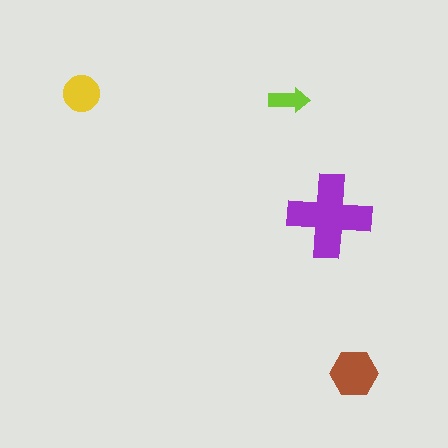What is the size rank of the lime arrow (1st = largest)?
4th.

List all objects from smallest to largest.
The lime arrow, the yellow circle, the brown hexagon, the purple cross.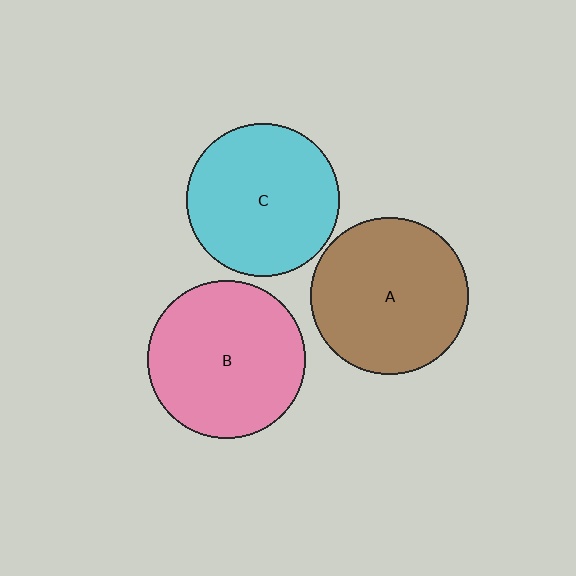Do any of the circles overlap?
No, none of the circles overlap.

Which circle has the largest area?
Circle B (pink).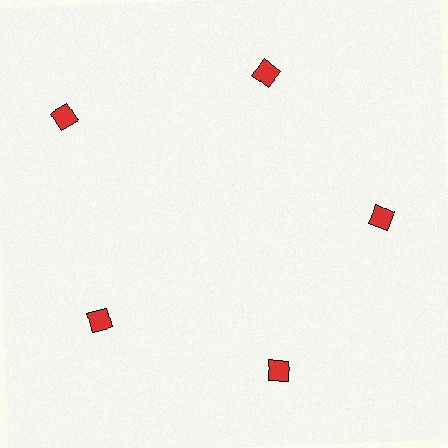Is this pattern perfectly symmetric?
No. The 5 red diamonds are arranged in a ring, but one element near the 10 o'clock position is pushed outward from the center, breaking the 5-fold rotational symmetry.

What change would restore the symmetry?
The symmetry would be restored by moving it inward, back onto the ring so that all 5 diamonds sit at equal angles and equal distance from the center.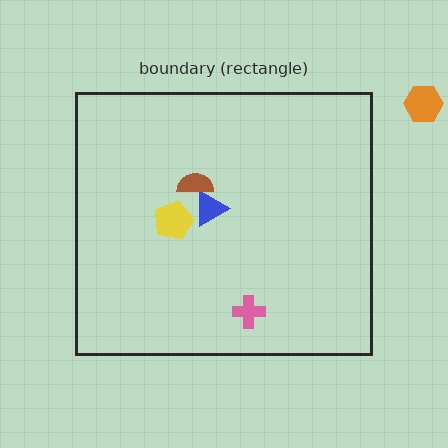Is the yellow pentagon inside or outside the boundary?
Inside.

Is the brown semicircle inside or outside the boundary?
Inside.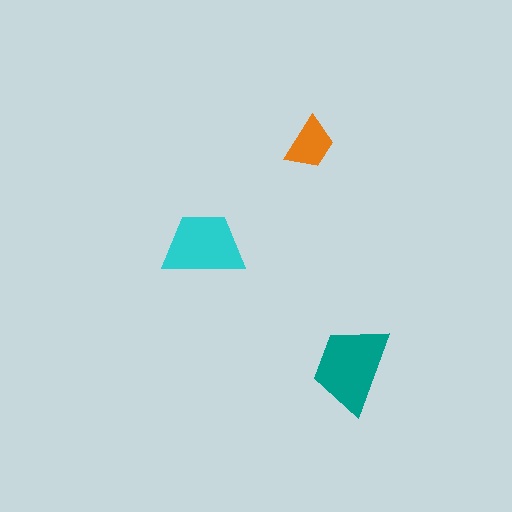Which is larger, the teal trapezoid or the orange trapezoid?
The teal one.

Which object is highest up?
The orange trapezoid is topmost.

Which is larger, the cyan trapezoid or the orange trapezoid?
The cyan one.